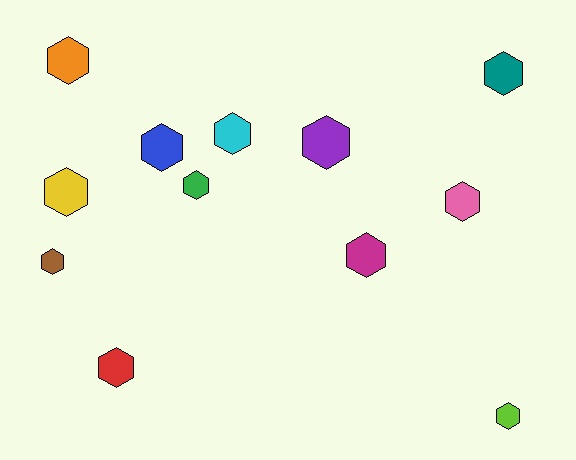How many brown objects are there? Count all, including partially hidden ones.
There is 1 brown object.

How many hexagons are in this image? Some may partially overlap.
There are 12 hexagons.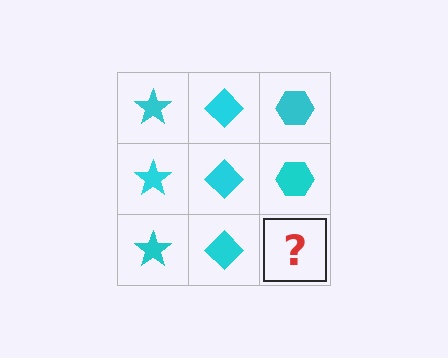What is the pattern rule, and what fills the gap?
The rule is that each column has a consistent shape. The gap should be filled with a cyan hexagon.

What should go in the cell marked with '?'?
The missing cell should contain a cyan hexagon.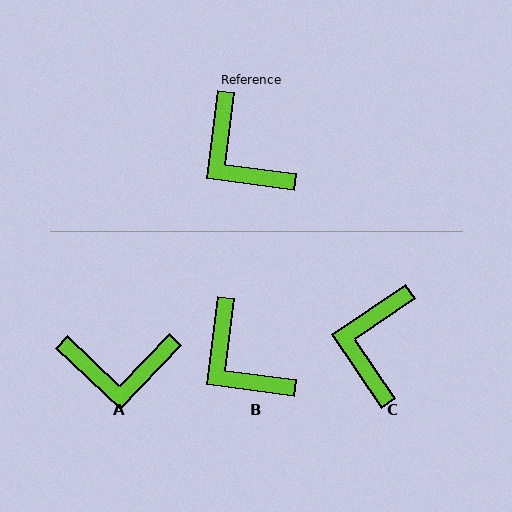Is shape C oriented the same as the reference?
No, it is off by about 49 degrees.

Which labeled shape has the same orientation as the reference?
B.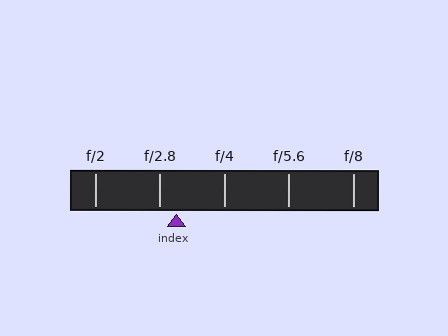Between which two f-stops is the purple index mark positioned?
The index mark is between f/2.8 and f/4.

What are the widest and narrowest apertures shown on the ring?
The widest aperture shown is f/2 and the narrowest is f/8.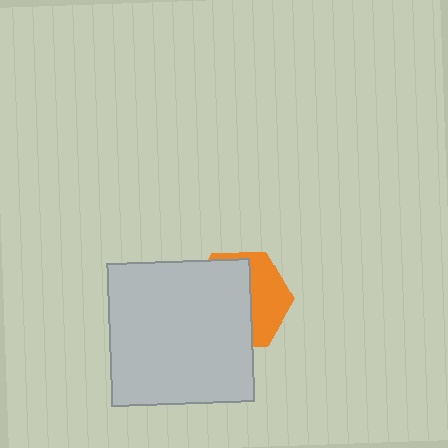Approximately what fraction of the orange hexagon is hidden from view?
Roughly 61% of the orange hexagon is hidden behind the light gray square.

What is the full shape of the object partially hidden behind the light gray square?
The partially hidden object is an orange hexagon.